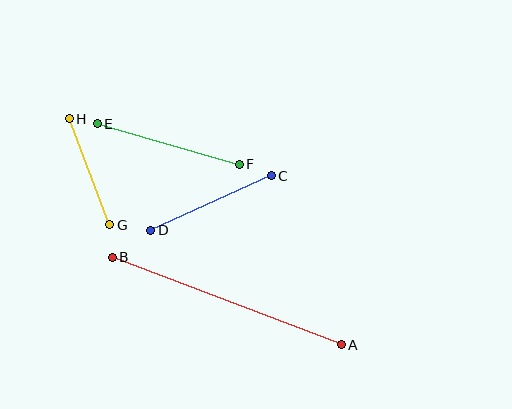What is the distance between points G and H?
The distance is approximately 114 pixels.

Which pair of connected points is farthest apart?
Points A and B are farthest apart.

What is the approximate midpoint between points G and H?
The midpoint is at approximately (90, 172) pixels.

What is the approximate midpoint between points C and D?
The midpoint is at approximately (211, 203) pixels.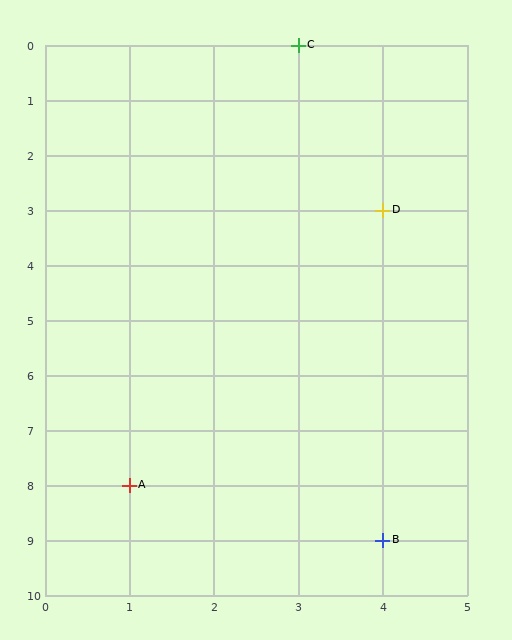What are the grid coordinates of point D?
Point D is at grid coordinates (4, 3).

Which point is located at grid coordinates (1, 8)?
Point A is at (1, 8).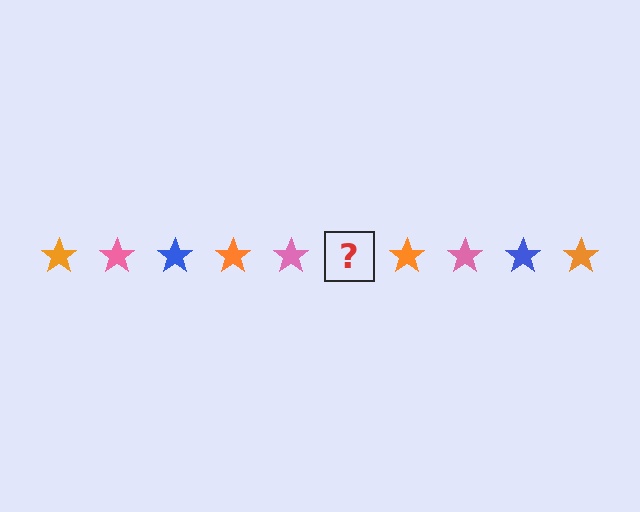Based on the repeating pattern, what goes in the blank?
The blank should be a blue star.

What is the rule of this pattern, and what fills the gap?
The rule is that the pattern cycles through orange, pink, blue stars. The gap should be filled with a blue star.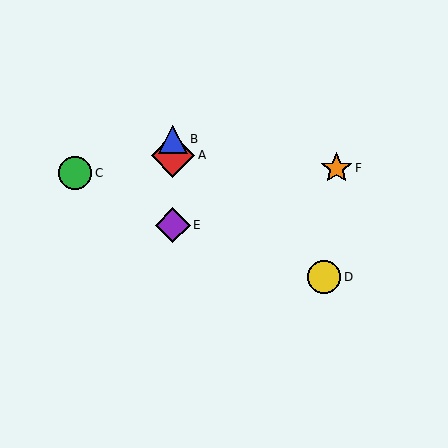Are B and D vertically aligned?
No, B is at x≈173 and D is at x≈324.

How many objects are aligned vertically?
3 objects (A, B, E) are aligned vertically.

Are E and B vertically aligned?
Yes, both are at x≈173.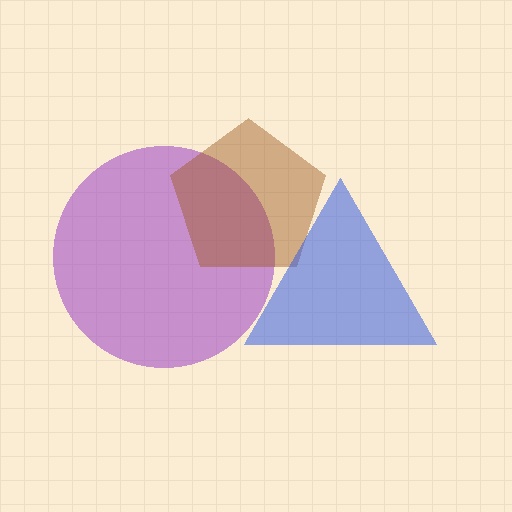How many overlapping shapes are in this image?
There are 3 overlapping shapes in the image.